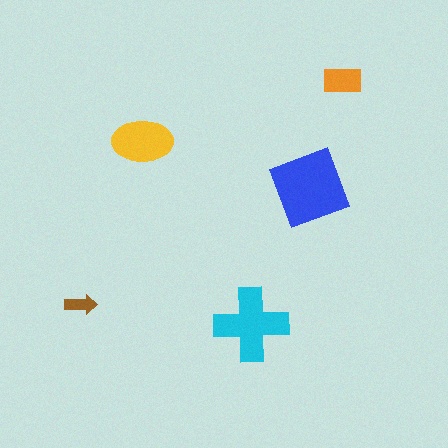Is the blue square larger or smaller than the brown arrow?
Larger.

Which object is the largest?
The blue square.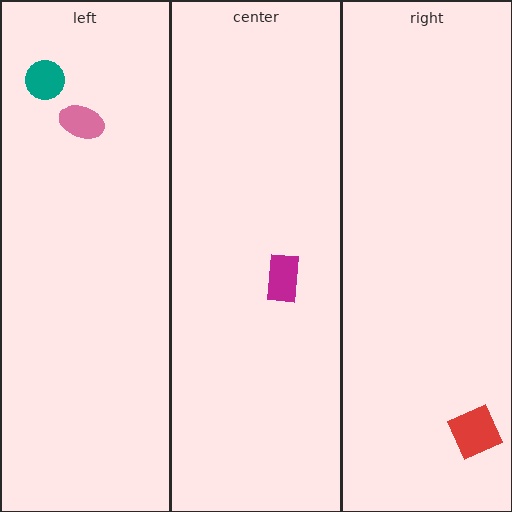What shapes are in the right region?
The red square.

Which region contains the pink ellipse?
The left region.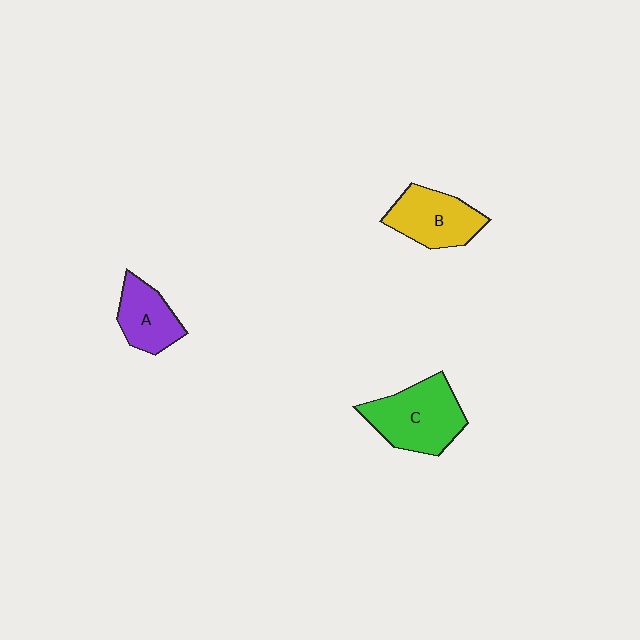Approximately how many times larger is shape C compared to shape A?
Approximately 1.6 times.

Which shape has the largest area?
Shape C (green).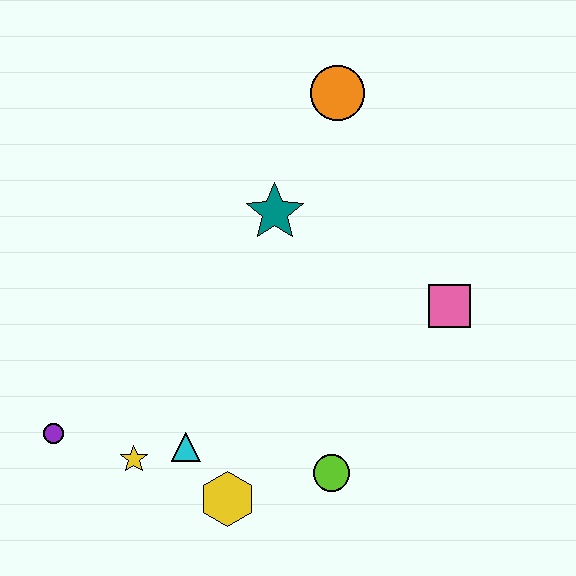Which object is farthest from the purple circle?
The orange circle is farthest from the purple circle.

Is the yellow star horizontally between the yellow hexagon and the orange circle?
No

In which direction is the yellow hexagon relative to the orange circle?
The yellow hexagon is below the orange circle.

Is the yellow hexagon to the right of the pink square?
No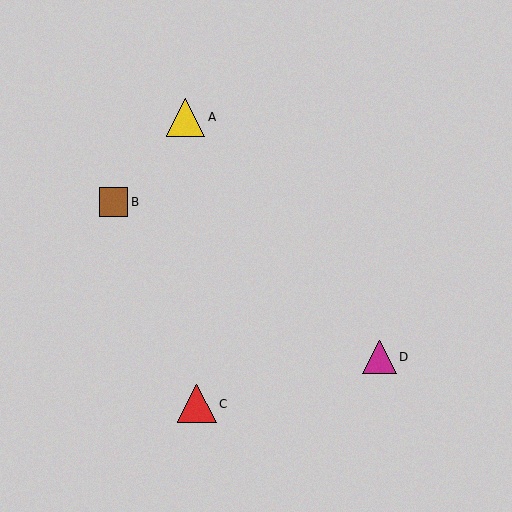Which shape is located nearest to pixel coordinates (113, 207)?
The brown square (labeled B) at (114, 202) is nearest to that location.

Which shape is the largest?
The red triangle (labeled C) is the largest.